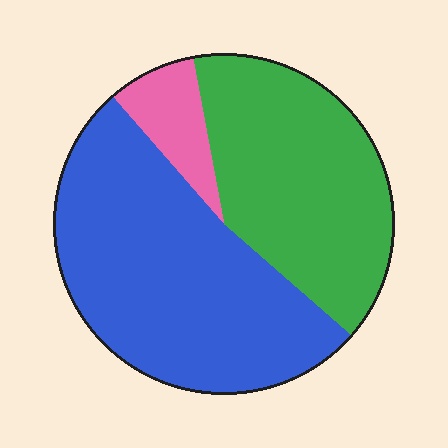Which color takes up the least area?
Pink, at roughly 10%.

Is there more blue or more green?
Blue.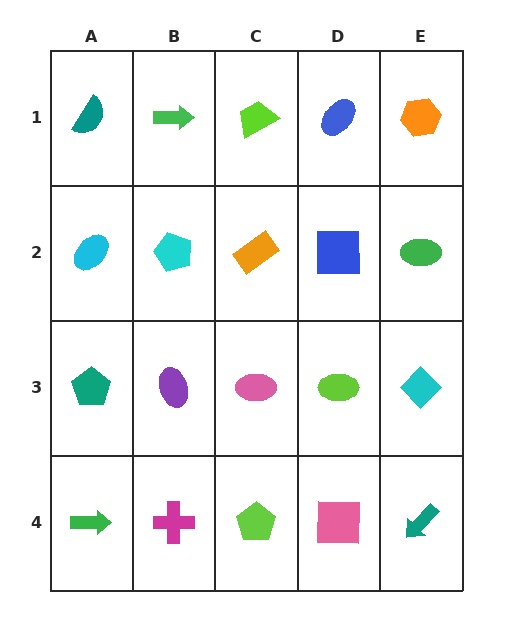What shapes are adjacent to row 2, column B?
A green arrow (row 1, column B), a purple ellipse (row 3, column B), a cyan ellipse (row 2, column A), an orange rectangle (row 2, column C).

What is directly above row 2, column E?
An orange hexagon.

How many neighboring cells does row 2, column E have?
3.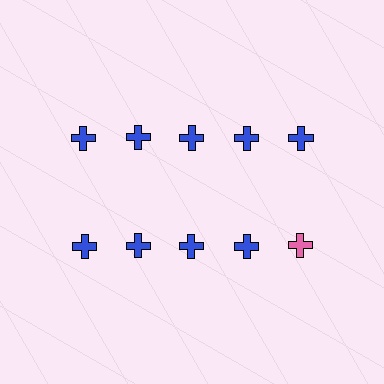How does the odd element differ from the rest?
It has a different color: pink instead of blue.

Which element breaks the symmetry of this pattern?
The pink cross in the second row, rightmost column breaks the symmetry. All other shapes are blue crosses.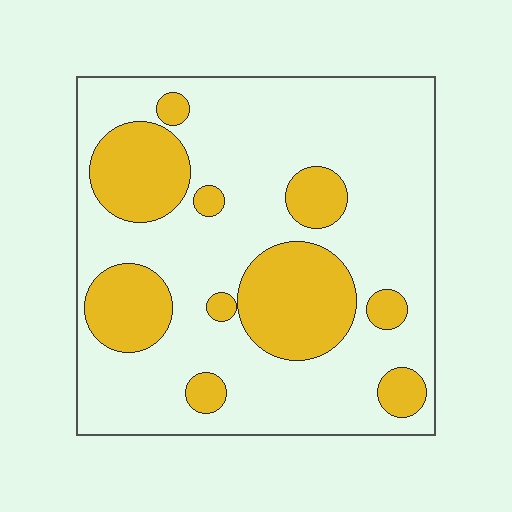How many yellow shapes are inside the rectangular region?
10.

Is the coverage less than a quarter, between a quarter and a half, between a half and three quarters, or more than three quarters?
Between a quarter and a half.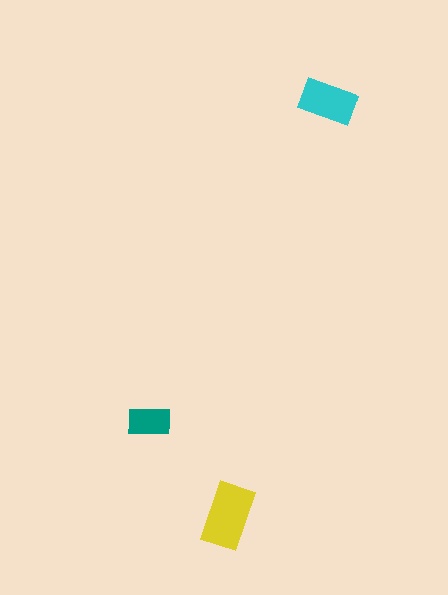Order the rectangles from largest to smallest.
the yellow one, the cyan one, the teal one.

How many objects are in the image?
There are 3 objects in the image.